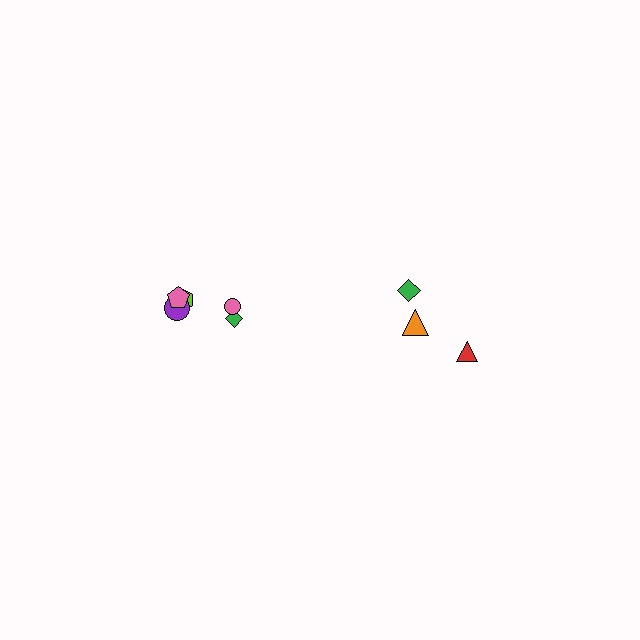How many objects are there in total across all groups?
There are 8 objects.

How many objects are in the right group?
There are 3 objects.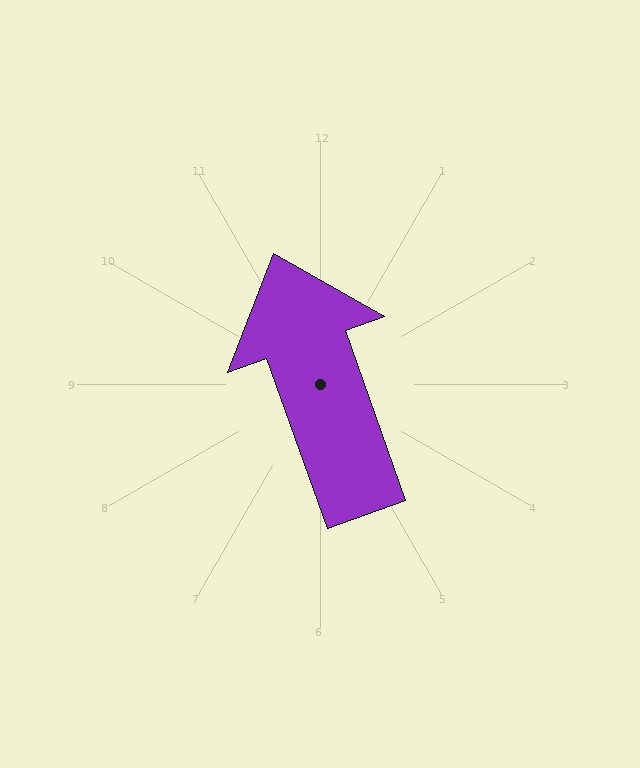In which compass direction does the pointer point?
North.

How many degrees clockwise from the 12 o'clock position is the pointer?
Approximately 340 degrees.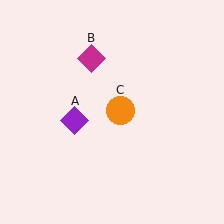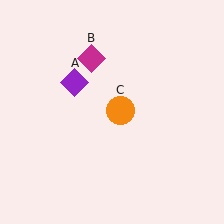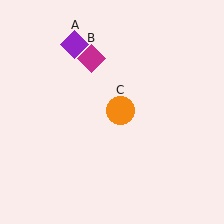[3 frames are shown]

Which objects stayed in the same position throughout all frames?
Magenta diamond (object B) and orange circle (object C) remained stationary.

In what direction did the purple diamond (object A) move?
The purple diamond (object A) moved up.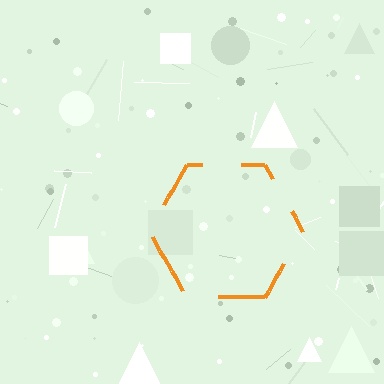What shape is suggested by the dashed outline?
The dashed outline suggests a hexagon.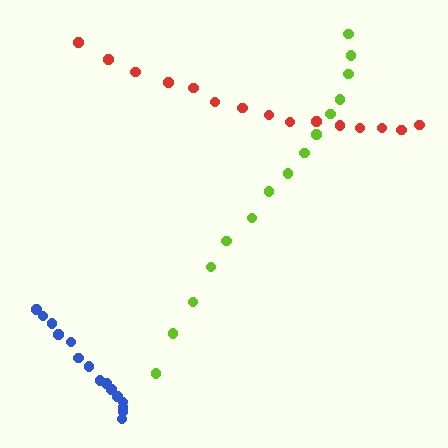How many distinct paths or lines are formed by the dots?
There are 3 distinct paths.